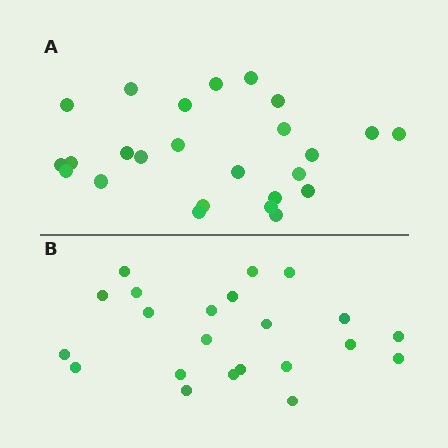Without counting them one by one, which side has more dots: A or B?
Region A (the top region) has more dots.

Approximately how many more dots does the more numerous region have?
Region A has just a few more — roughly 2 or 3 more dots than region B.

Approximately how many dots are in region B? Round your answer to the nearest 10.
About 20 dots. (The exact count is 22, which rounds to 20.)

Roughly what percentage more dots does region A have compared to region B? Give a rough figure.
About 15% more.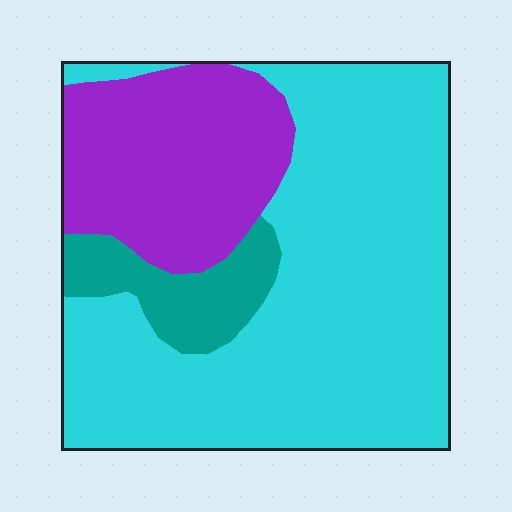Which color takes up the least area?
Teal, at roughly 10%.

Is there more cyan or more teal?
Cyan.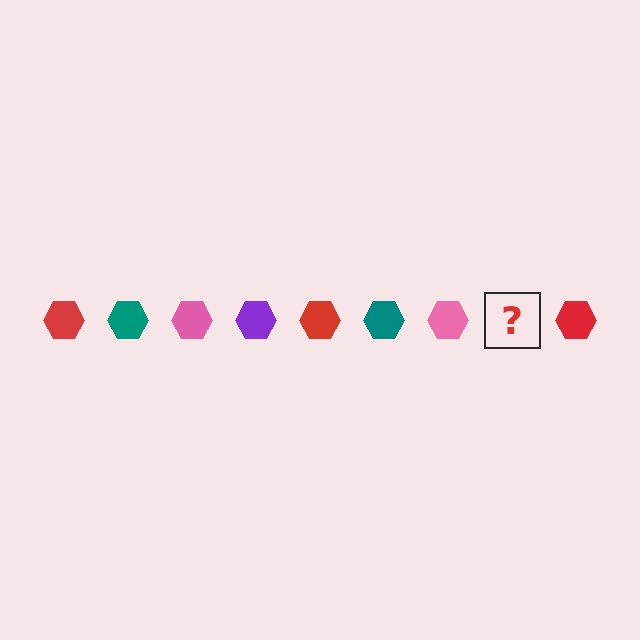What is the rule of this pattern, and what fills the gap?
The rule is that the pattern cycles through red, teal, pink, purple hexagons. The gap should be filled with a purple hexagon.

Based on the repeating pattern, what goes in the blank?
The blank should be a purple hexagon.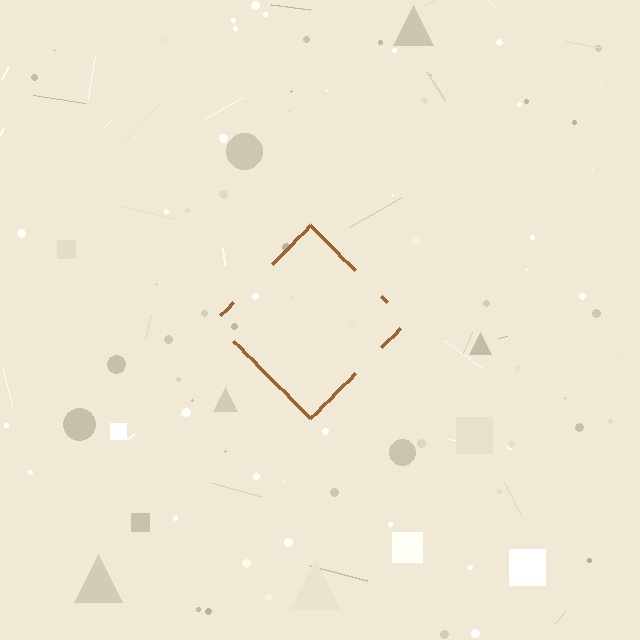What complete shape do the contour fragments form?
The contour fragments form a diamond.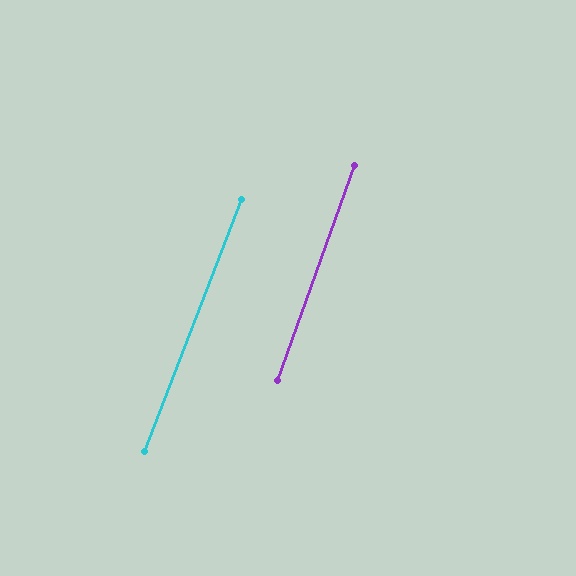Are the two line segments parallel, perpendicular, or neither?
Parallel — their directions differ by only 1.5°.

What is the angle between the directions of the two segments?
Approximately 1 degree.